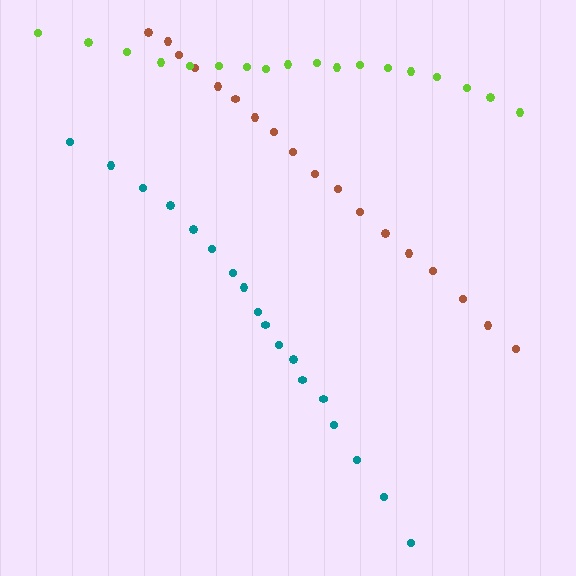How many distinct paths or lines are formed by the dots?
There are 3 distinct paths.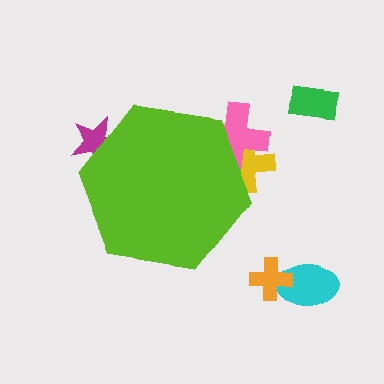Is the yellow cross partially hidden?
Yes, the yellow cross is partially hidden behind the lime hexagon.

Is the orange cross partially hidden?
No, the orange cross is fully visible.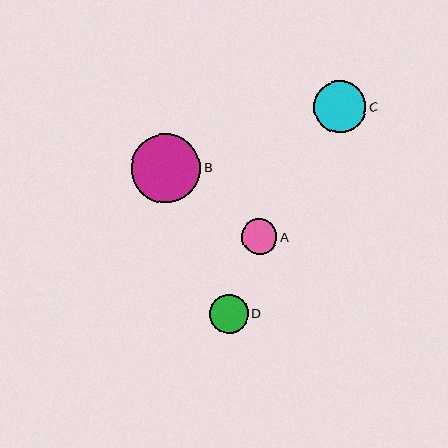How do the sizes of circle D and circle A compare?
Circle D and circle A are approximately the same size.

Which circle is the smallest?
Circle A is the smallest with a size of approximately 36 pixels.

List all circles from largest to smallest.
From largest to smallest: B, C, D, A.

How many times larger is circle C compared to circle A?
Circle C is approximately 1.5 times the size of circle A.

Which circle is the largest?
Circle B is the largest with a size of approximately 69 pixels.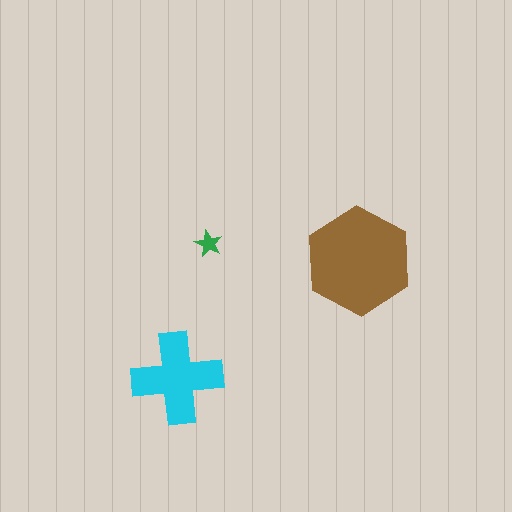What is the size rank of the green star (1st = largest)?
3rd.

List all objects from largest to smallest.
The brown hexagon, the cyan cross, the green star.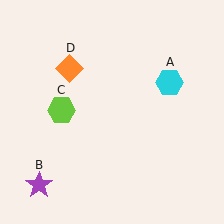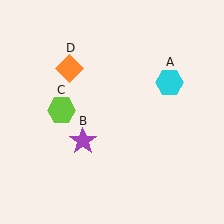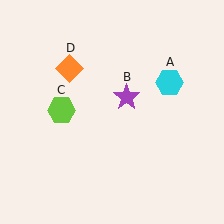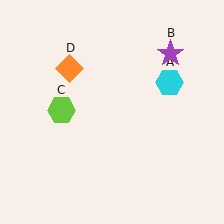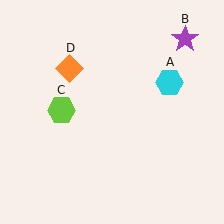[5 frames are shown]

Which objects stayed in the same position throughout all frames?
Cyan hexagon (object A) and lime hexagon (object C) and orange diamond (object D) remained stationary.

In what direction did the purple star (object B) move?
The purple star (object B) moved up and to the right.